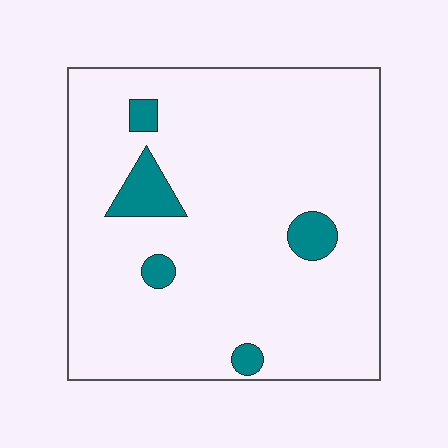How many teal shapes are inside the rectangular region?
5.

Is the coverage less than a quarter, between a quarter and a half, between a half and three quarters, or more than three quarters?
Less than a quarter.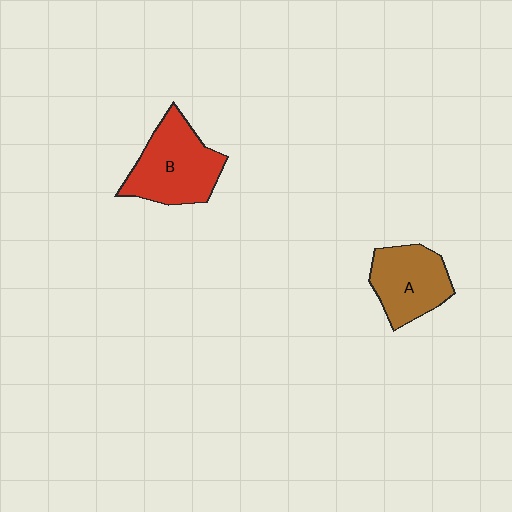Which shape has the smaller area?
Shape A (brown).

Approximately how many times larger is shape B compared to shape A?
Approximately 1.2 times.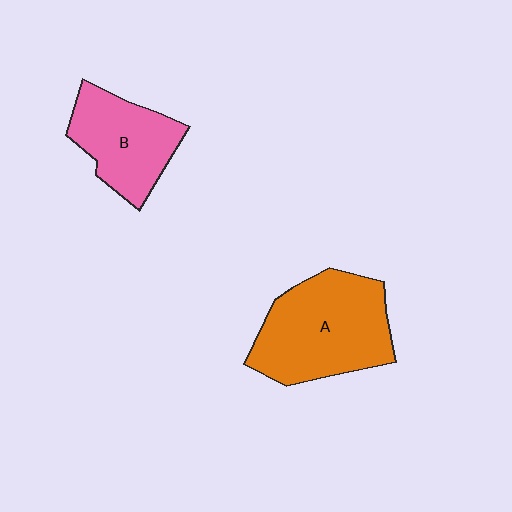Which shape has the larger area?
Shape A (orange).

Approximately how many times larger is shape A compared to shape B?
Approximately 1.5 times.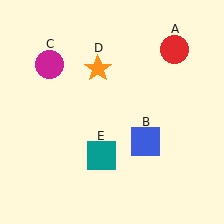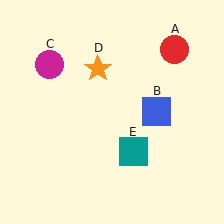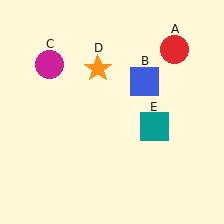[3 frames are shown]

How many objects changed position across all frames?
2 objects changed position: blue square (object B), teal square (object E).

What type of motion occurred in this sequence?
The blue square (object B), teal square (object E) rotated counterclockwise around the center of the scene.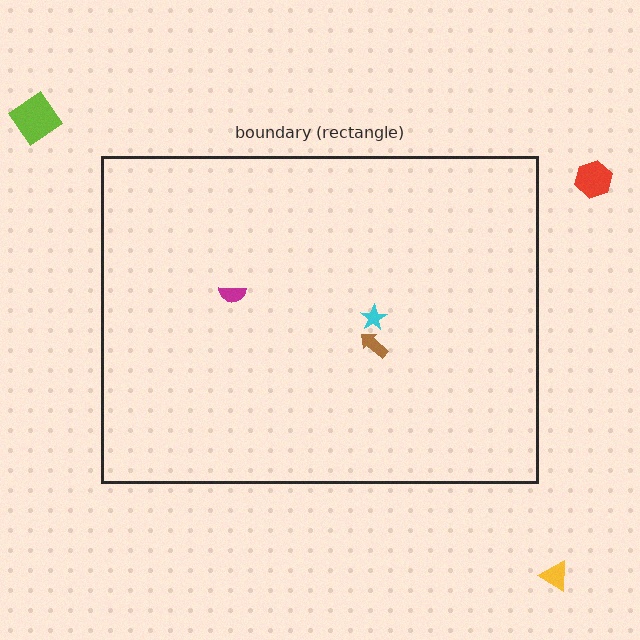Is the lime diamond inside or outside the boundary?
Outside.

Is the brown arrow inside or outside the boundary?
Inside.